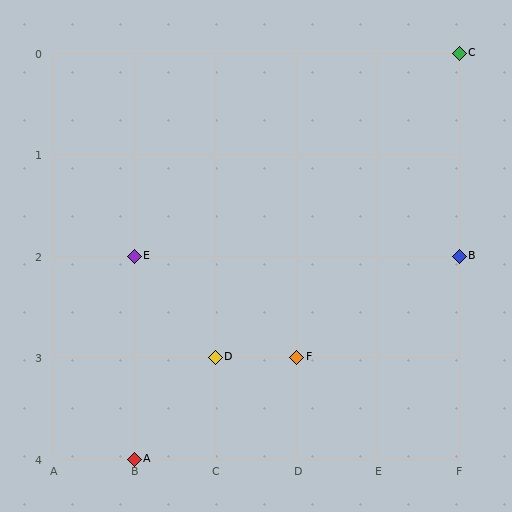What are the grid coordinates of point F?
Point F is at grid coordinates (D, 3).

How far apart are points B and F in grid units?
Points B and F are 2 columns and 1 row apart (about 2.2 grid units diagonally).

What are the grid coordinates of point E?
Point E is at grid coordinates (B, 2).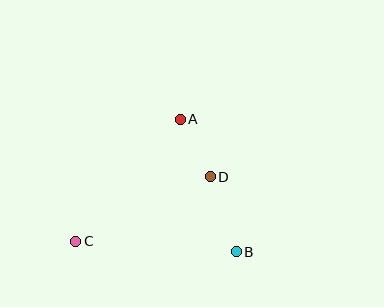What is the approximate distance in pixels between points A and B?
The distance between A and B is approximately 144 pixels.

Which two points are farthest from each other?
Points B and C are farthest from each other.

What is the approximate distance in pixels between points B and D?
The distance between B and D is approximately 80 pixels.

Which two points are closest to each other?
Points A and D are closest to each other.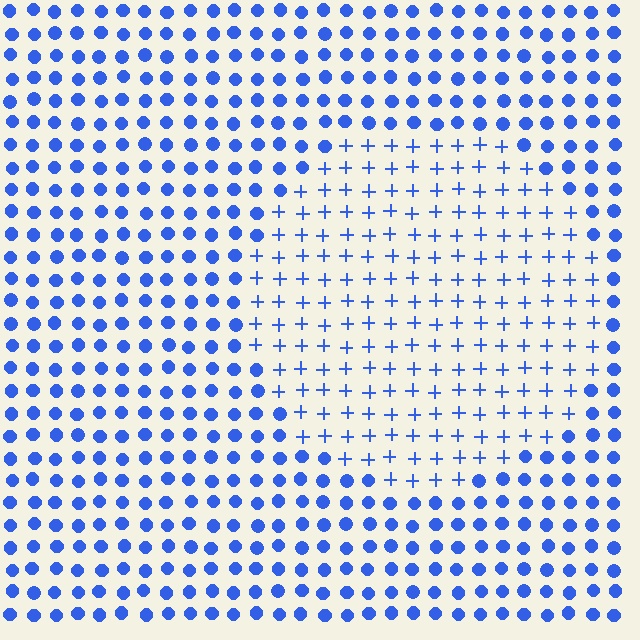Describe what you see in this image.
The image is filled with small blue elements arranged in a uniform grid. A circle-shaped region contains plus signs, while the surrounding area contains circles. The boundary is defined purely by the change in element shape.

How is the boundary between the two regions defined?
The boundary is defined by a change in element shape: plus signs inside vs. circles outside. All elements share the same color and spacing.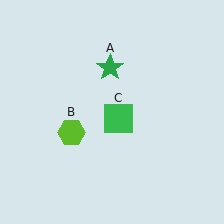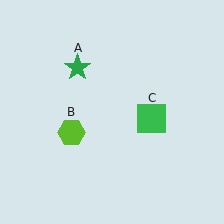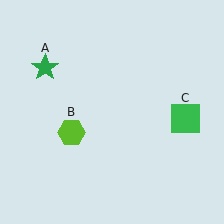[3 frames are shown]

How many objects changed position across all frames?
2 objects changed position: green star (object A), green square (object C).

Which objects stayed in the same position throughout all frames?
Lime hexagon (object B) remained stationary.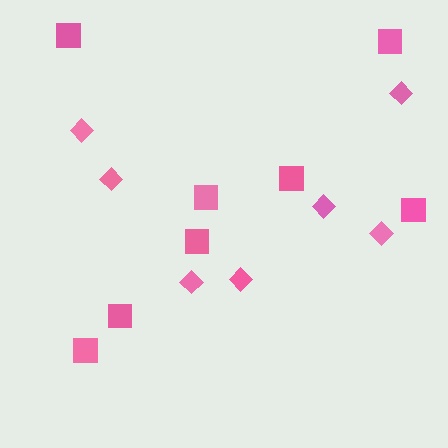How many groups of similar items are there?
There are 2 groups: one group of diamonds (7) and one group of squares (8).